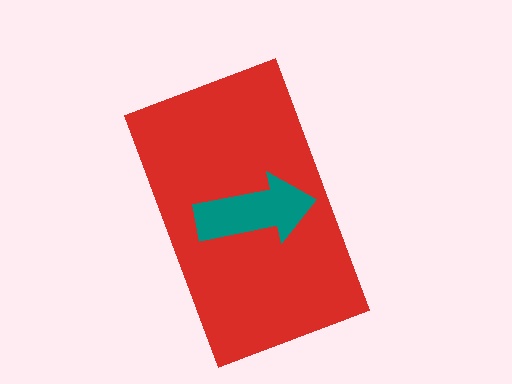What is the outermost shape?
The red rectangle.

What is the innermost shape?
The teal arrow.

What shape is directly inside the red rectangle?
The teal arrow.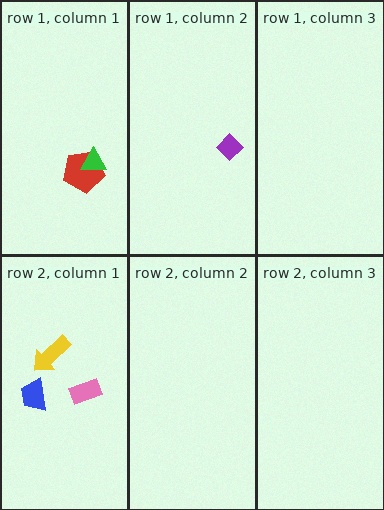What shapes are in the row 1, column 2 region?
The purple diamond.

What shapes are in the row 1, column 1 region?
The red pentagon, the green triangle.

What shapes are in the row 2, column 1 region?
The pink rectangle, the yellow arrow, the blue trapezoid.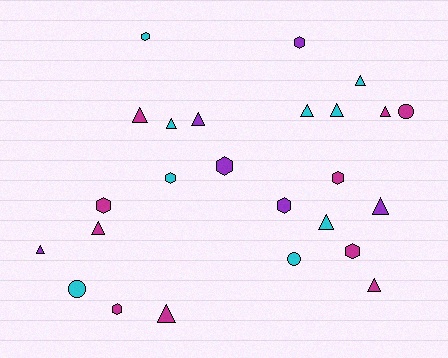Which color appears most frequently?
Magenta, with 10 objects.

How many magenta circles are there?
There is 1 magenta circle.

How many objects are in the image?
There are 25 objects.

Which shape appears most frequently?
Triangle, with 13 objects.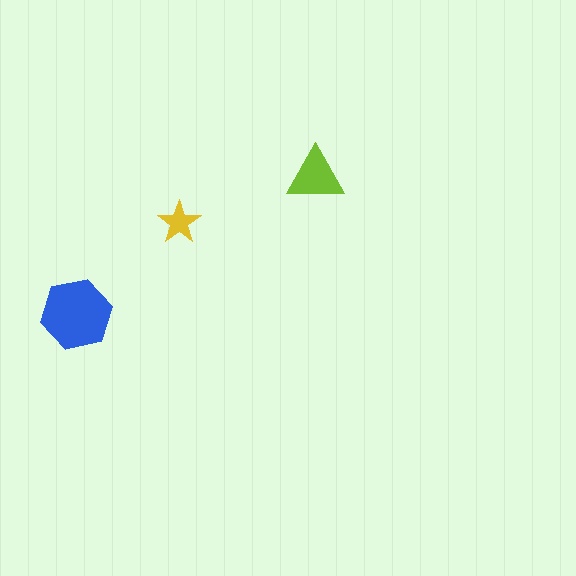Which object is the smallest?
The yellow star.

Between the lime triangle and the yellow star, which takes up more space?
The lime triangle.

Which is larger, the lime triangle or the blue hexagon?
The blue hexagon.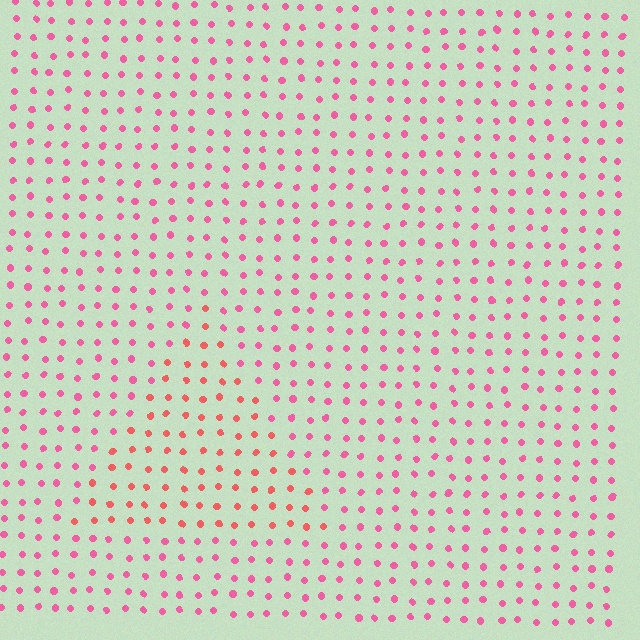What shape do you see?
I see a triangle.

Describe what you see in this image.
The image is filled with small pink elements in a uniform arrangement. A triangle-shaped region is visible where the elements are tinted to a slightly different hue, forming a subtle color boundary.